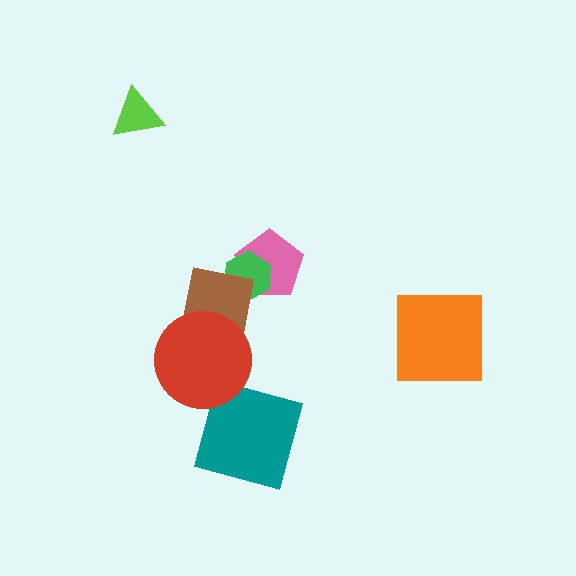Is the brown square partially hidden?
Yes, it is partially covered by another shape.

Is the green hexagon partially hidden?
Yes, it is partially covered by another shape.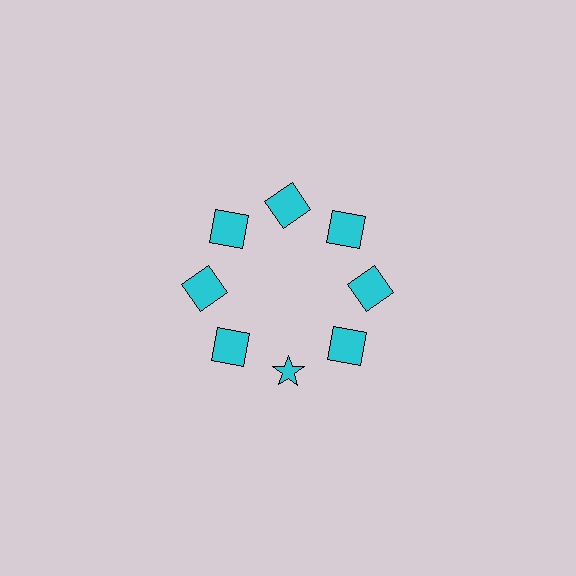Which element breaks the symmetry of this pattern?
The cyan star at roughly the 6 o'clock position breaks the symmetry. All other shapes are cyan squares.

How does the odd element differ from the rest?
It has a different shape: star instead of square.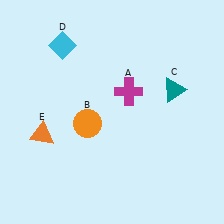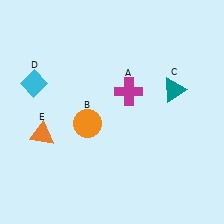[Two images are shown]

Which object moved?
The cyan diamond (D) moved down.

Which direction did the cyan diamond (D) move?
The cyan diamond (D) moved down.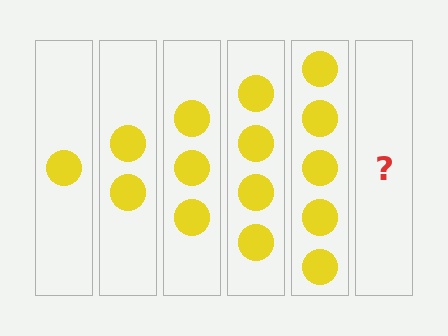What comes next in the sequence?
The next element should be 6 circles.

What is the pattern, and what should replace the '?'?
The pattern is that each step adds one more circle. The '?' should be 6 circles.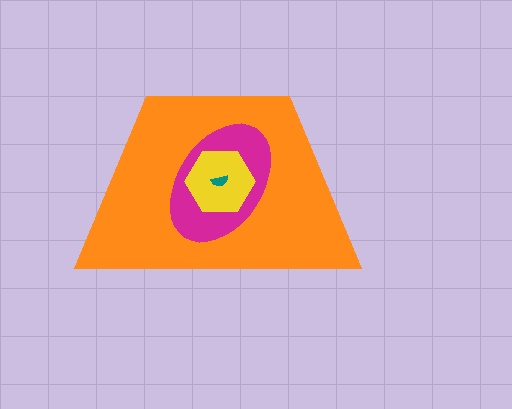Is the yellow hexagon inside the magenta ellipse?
Yes.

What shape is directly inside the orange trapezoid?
The magenta ellipse.